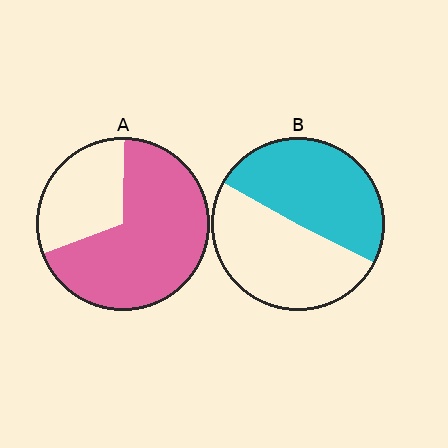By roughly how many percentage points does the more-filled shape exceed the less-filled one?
By roughly 20 percentage points (A over B).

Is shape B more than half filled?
Roughly half.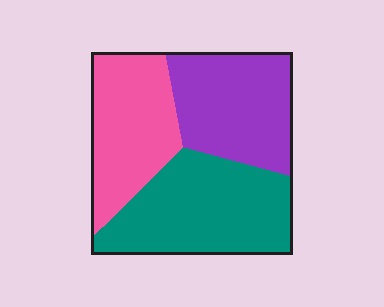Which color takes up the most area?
Teal, at roughly 40%.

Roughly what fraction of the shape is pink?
Pink covers roughly 30% of the shape.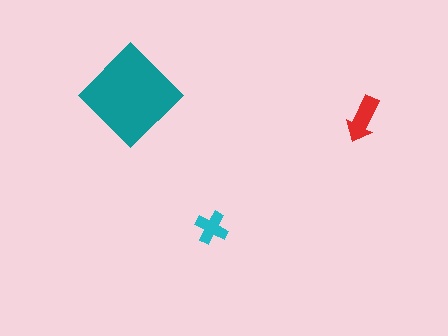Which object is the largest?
The teal diamond.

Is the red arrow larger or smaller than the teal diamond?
Smaller.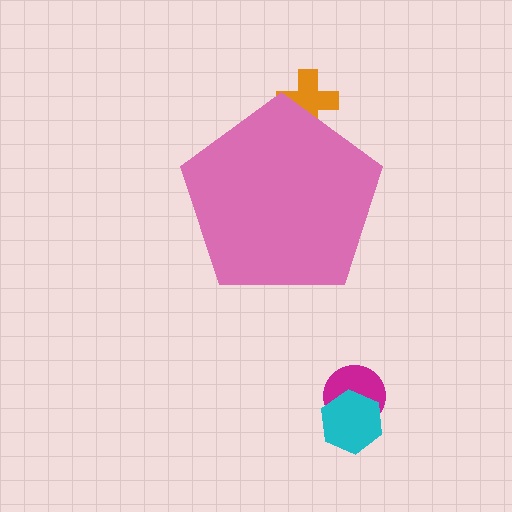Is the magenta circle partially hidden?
No, the magenta circle is fully visible.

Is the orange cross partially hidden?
Yes, the orange cross is partially hidden behind the pink pentagon.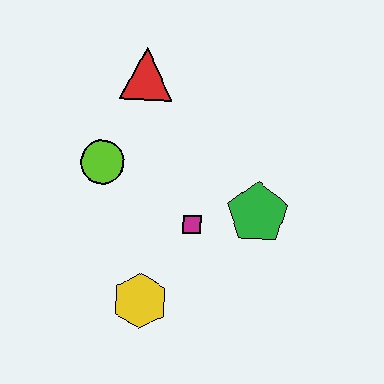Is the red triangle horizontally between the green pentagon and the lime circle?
Yes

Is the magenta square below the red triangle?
Yes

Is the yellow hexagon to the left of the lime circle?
No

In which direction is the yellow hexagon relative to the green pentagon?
The yellow hexagon is to the left of the green pentagon.